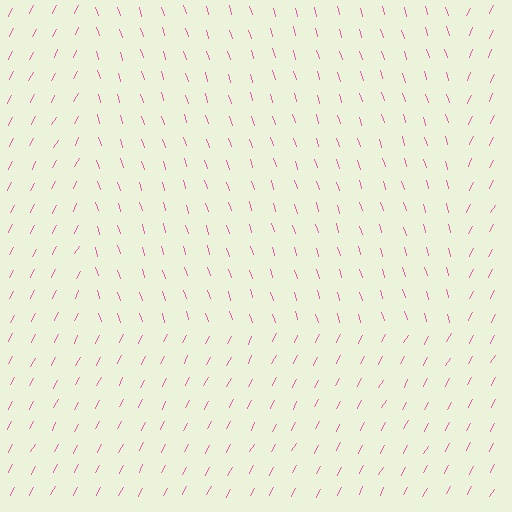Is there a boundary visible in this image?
Yes, there is a texture boundary formed by a change in line orientation.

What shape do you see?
I see a rectangle.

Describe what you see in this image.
The image is filled with small pink line segments. A rectangle region in the image has lines oriented differently from the surrounding lines, creating a visible texture boundary.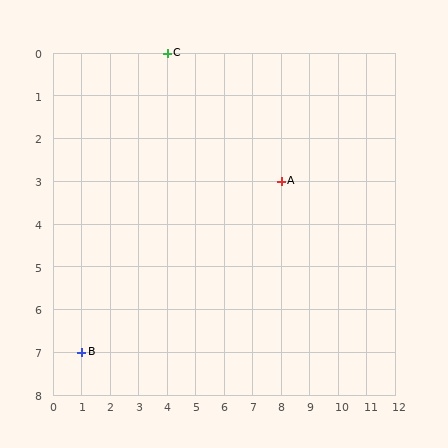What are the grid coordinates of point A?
Point A is at grid coordinates (8, 3).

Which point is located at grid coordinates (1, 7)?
Point B is at (1, 7).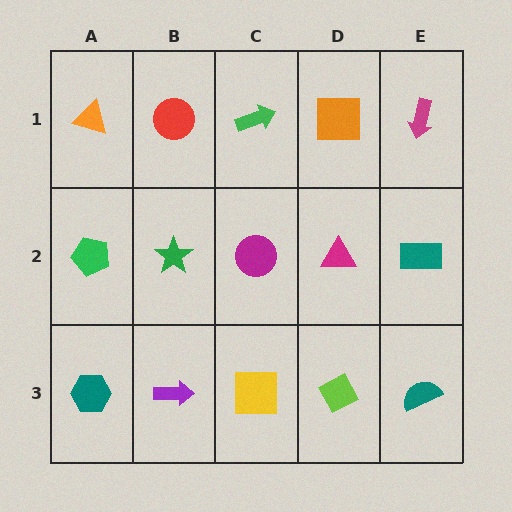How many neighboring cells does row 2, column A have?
3.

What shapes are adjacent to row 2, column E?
A magenta arrow (row 1, column E), a teal semicircle (row 3, column E), a magenta triangle (row 2, column D).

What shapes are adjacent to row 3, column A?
A green pentagon (row 2, column A), a purple arrow (row 3, column B).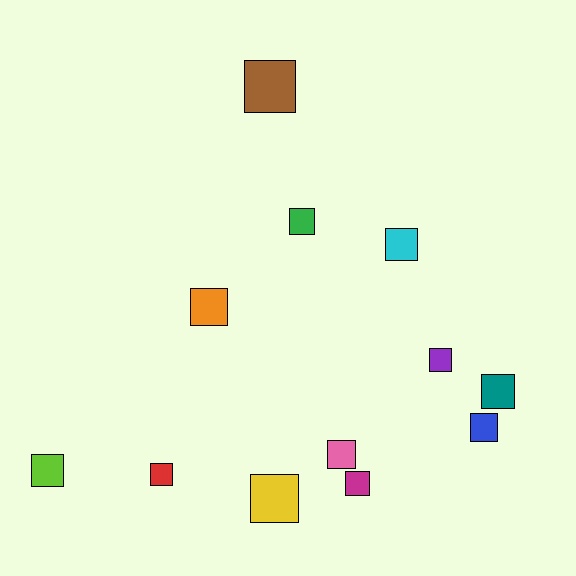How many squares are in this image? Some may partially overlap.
There are 12 squares.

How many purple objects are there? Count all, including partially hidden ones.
There is 1 purple object.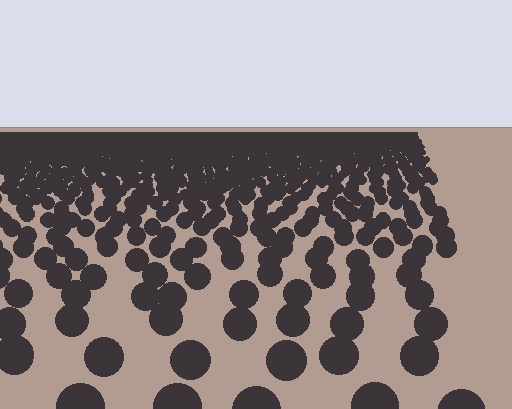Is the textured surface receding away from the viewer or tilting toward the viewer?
The surface is receding away from the viewer. Texture elements get smaller and denser toward the top.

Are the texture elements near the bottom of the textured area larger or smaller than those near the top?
Larger. Near the bottom, elements are closer to the viewer and appear at a bigger on-screen size.